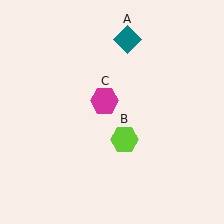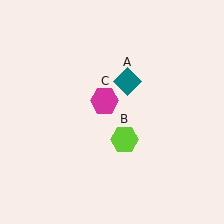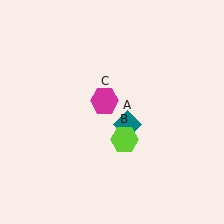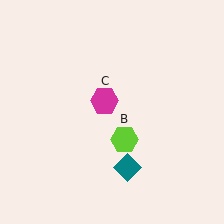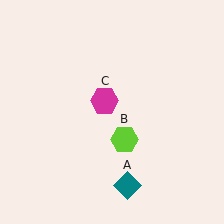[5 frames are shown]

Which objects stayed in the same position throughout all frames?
Lime hexagon (object B) and magenta hexagon (object C) remained stationary.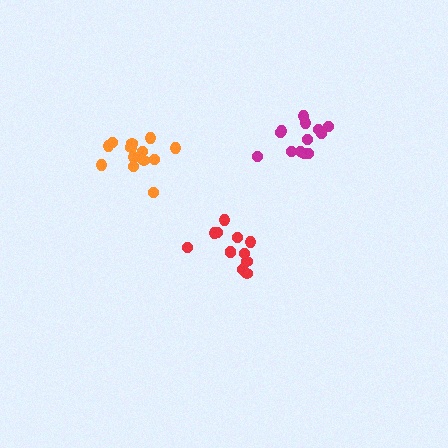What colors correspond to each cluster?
The clusters are colored: orange, magenta, red.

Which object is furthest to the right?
The magenta cluster is rightmost.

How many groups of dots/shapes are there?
There are 3 groups.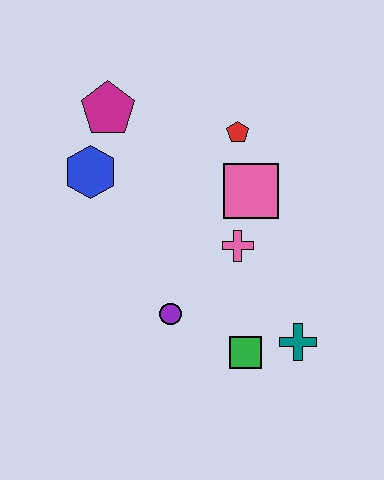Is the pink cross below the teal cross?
No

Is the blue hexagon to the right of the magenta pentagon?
No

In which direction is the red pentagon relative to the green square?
The red pentagon is above the green square.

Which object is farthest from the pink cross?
The magenta pentagon is farthest from the pink cross.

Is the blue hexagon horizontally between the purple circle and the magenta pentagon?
No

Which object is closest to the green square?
The teal cross is closest to the green square.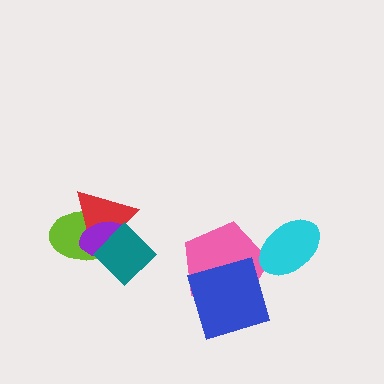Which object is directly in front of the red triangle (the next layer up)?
The purple ellipse is directly in front of the red triangle.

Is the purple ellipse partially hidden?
Yes, it is partially covered by another shape.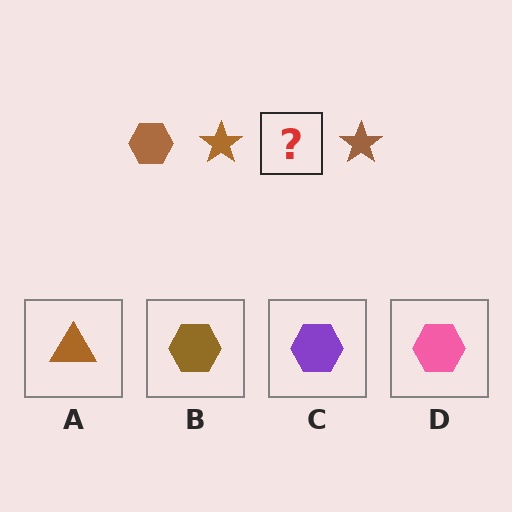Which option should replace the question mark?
Option B.